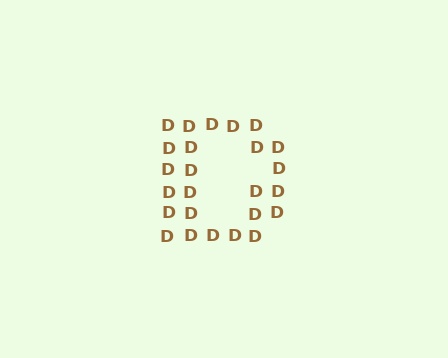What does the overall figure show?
The overall figure shows the letter D.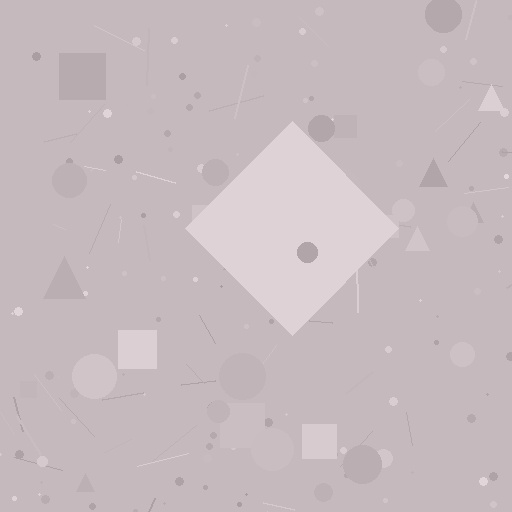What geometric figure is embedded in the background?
A diamond is embedded in the background.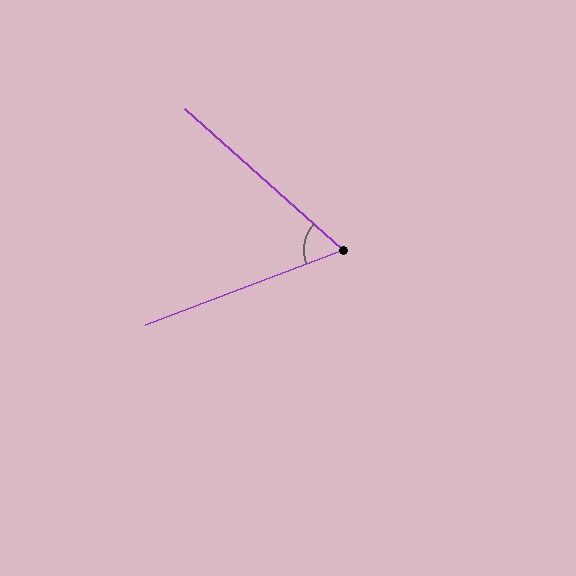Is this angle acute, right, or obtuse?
It is acute.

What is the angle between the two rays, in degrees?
Approximately 63 degrees.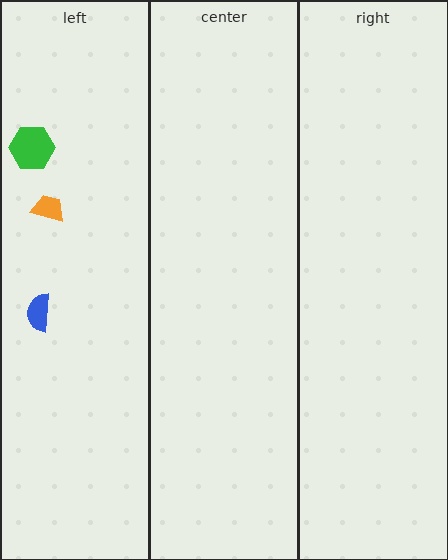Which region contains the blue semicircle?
The left region.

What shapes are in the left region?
The green hexagon, the orange trapezoid, the blue semicircle.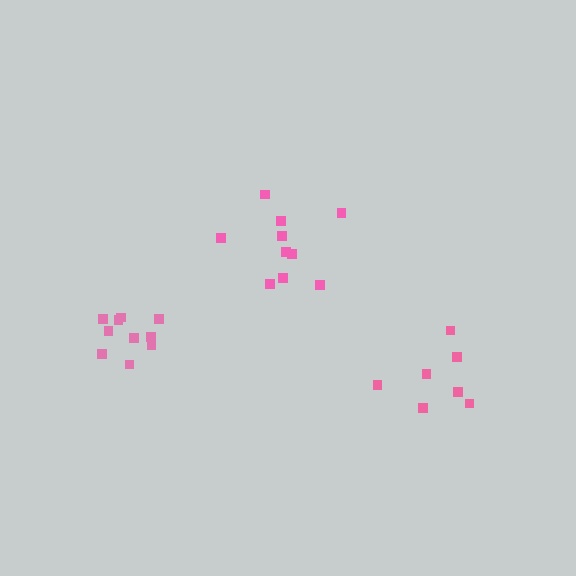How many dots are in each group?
Group 1: 10 dots, Group 2: 7 dots, Group 3: 10 dots (27 total).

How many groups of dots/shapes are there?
There are 3 groups.